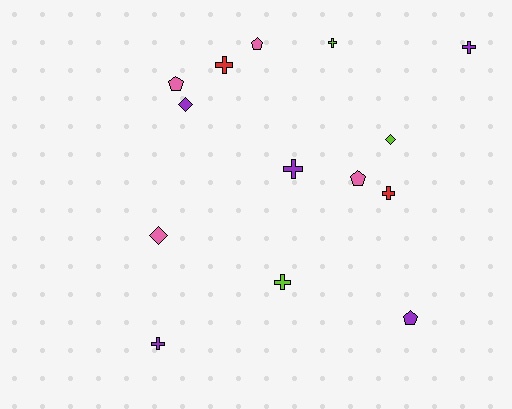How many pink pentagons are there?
There are 3 pink pentagons.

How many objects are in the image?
There are 14 objects.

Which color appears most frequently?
Purple, with 5 objects.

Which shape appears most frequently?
Cross, with 7 objects.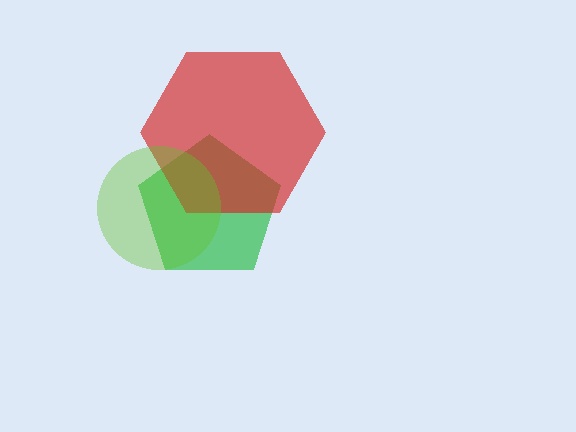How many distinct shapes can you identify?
There are 3 distinct shapes: a green pentagon, a red hexagon, a lime circle.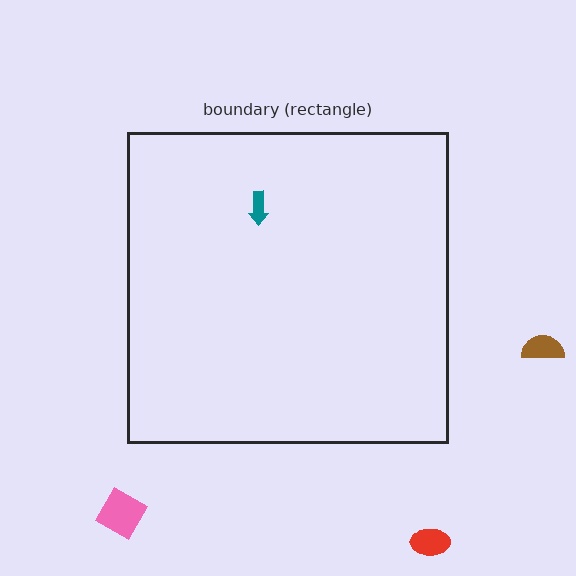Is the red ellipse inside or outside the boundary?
Outside.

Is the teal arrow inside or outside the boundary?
Inside.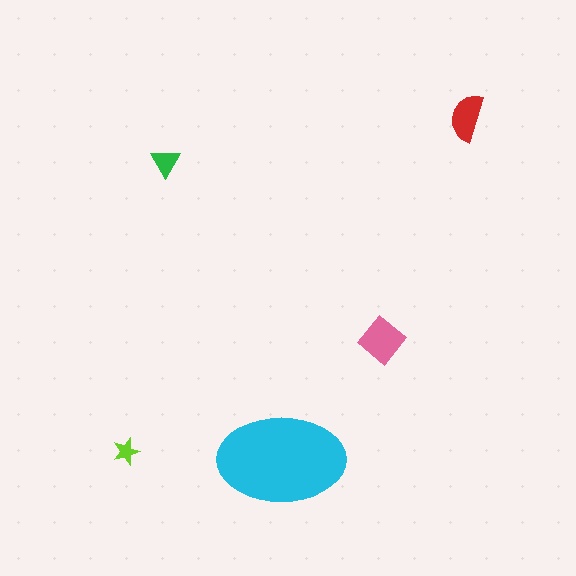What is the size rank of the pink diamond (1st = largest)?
2nd.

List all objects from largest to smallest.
The cyan ellipse, the pink diamond, the red semicircle, the green triangle, the lime star.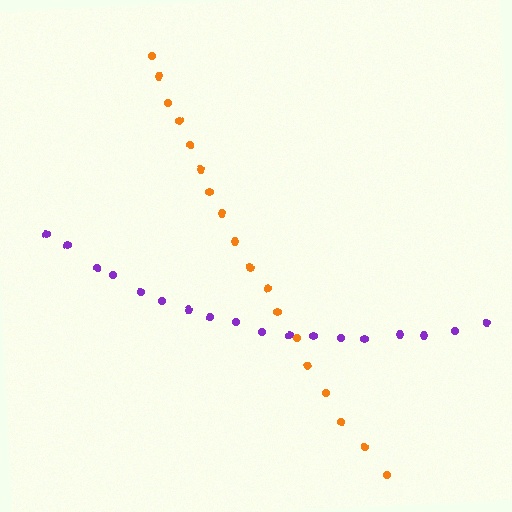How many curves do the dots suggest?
There are 2 distinct paths.